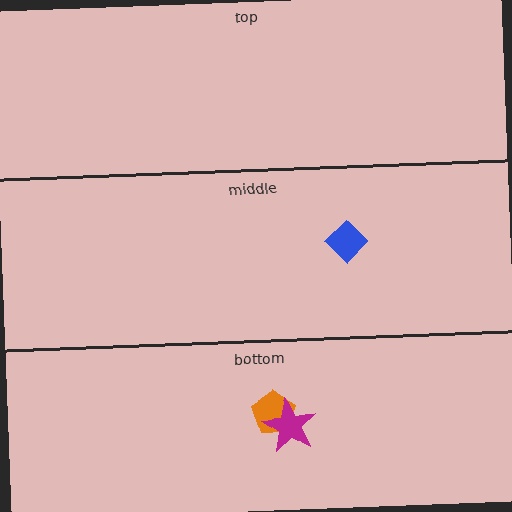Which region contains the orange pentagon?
The bottom region.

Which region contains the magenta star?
The bottom region.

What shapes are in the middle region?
The blue diamond.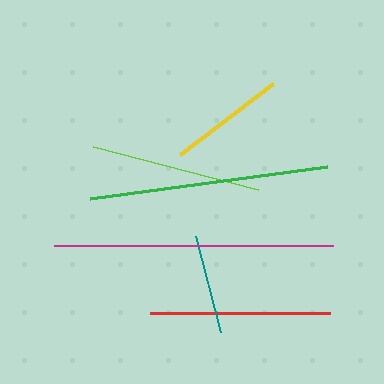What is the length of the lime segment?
The lime segment is approximately 170 pixels long.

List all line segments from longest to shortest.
From longest to shortest: magenta, green, red, lime, yellow, teal.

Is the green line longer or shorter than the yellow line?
The green line is longer than the yellow line.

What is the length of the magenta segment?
The magenta segment is approximately 279 pixels long.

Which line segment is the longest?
The magenta line is the longest at approximately 279 pixels.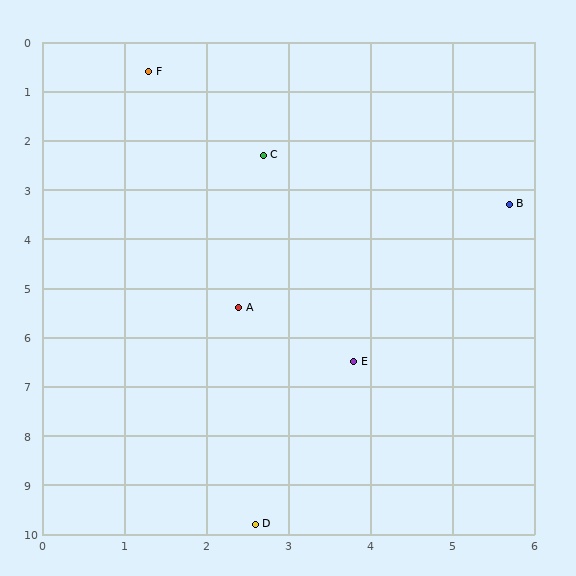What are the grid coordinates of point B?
Point B is at approximately (5.7, 3.3).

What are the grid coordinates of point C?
Point C is at approximately (2.7, 2.3).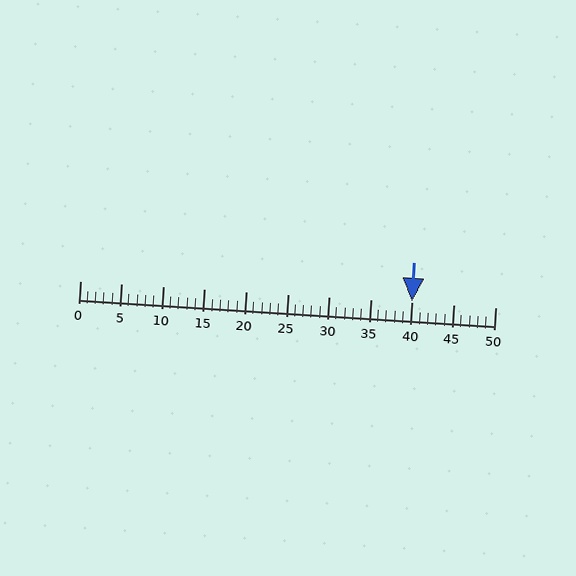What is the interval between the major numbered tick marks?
The major tick marks are spaced 5 units apart.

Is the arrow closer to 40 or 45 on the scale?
The arrow is closer to 40.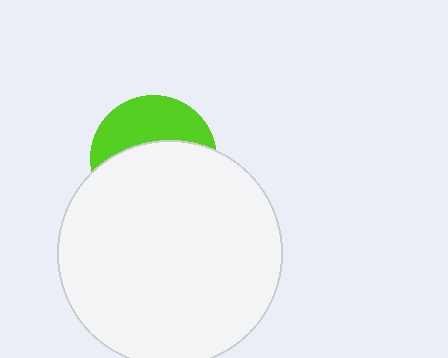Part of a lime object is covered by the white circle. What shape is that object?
It is a circle.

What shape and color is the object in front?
The object in front is a white circle.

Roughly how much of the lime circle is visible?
A small part of it is visible (roughly 39%).